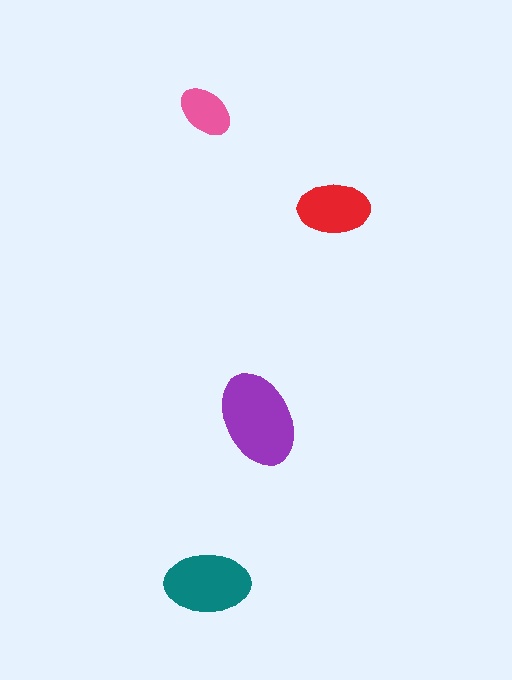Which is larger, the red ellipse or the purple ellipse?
The purple one.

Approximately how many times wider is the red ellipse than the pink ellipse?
About 1.5 times wider.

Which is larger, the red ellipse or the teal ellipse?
The teal one.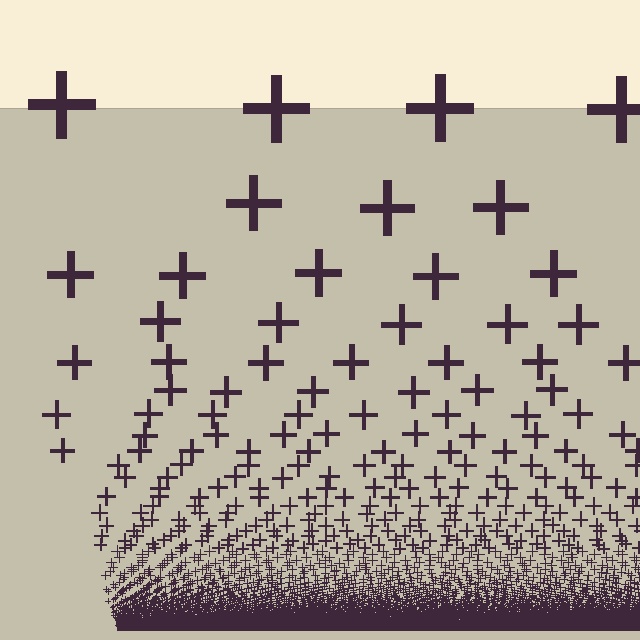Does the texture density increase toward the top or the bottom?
Density increases toward the bottom.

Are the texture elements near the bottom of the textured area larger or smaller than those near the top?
Smaller. The gradient is inverted — elements near the bottom are smaller and denser.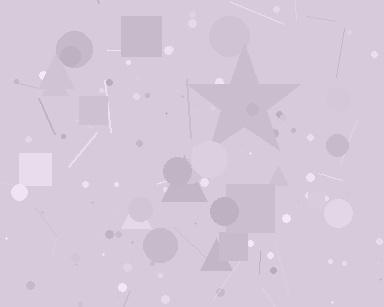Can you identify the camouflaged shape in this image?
The camouflaged shape is a star.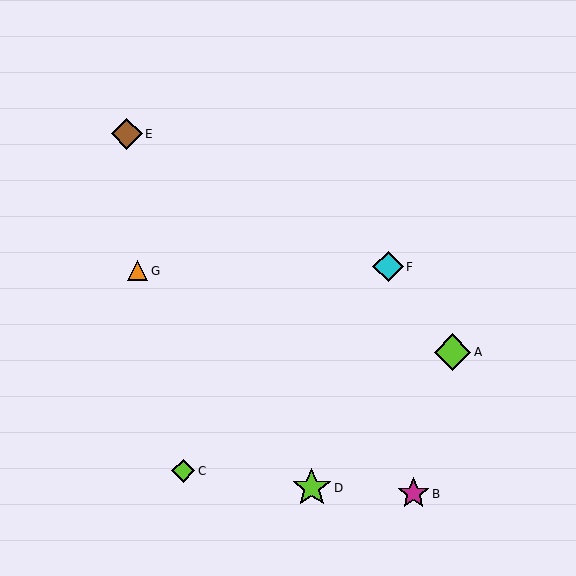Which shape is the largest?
The lime star (labeled D) is the largest.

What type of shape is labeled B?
Shape B is a magenta star.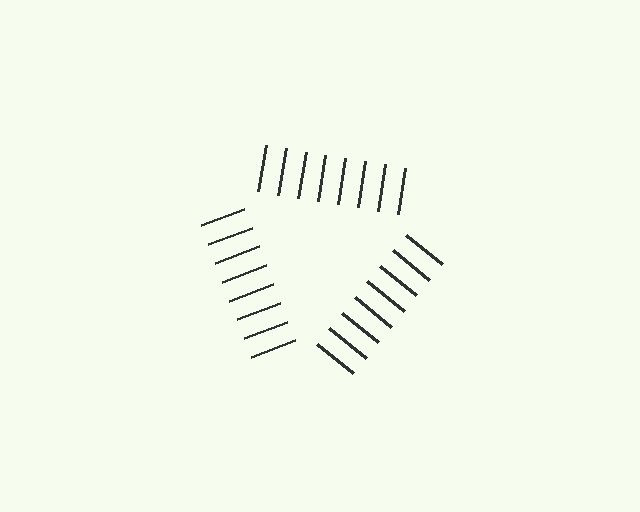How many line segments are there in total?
24 — 8 along each of the 3 edges.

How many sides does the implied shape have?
3 sides — the line-ends trace a triangle.